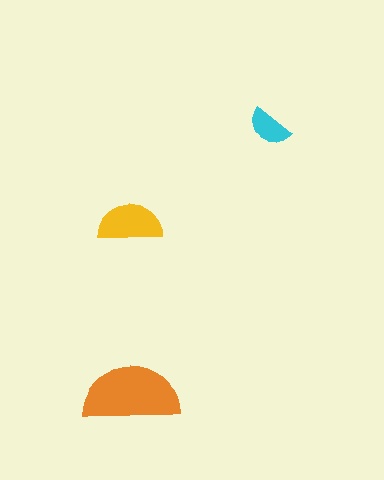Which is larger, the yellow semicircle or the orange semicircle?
The orange one.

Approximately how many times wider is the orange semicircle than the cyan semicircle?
About 2 times wider.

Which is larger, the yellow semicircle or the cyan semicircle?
The yellow one.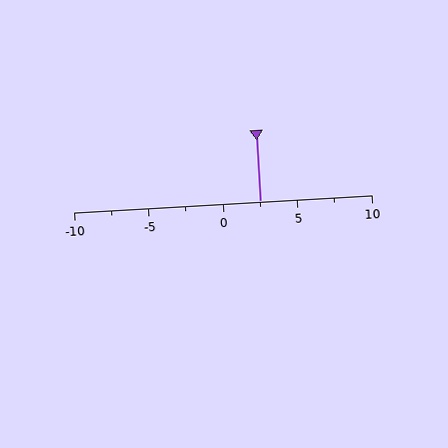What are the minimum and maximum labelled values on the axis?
The axis runs from -10 to 10.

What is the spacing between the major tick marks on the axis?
The major ticks are spaced 5 apart.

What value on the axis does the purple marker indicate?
The marker indicates approximately 2.5.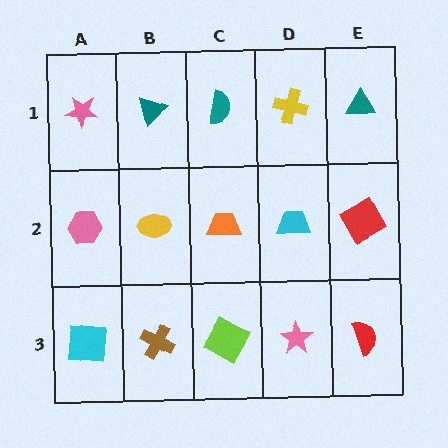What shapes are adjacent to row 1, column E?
A red square (row 2, column E), a yellow cross (row 1, column D).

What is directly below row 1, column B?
A yellow ellipse.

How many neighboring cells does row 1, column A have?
2.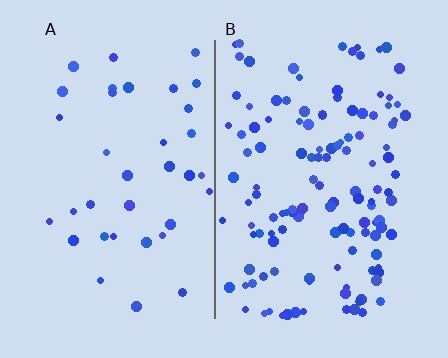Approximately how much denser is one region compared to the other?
Approximately 3.5× — region B over region A.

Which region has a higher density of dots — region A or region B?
B (the right).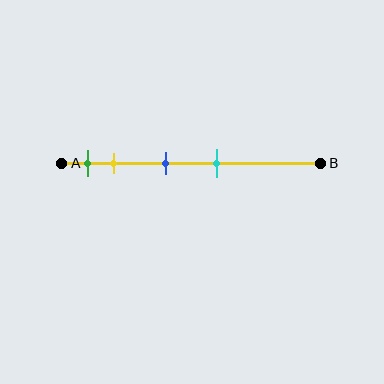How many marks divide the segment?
There are 4 marks dividing the segment.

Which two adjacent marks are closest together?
The green and yellow marks are the closest adjacent pair.